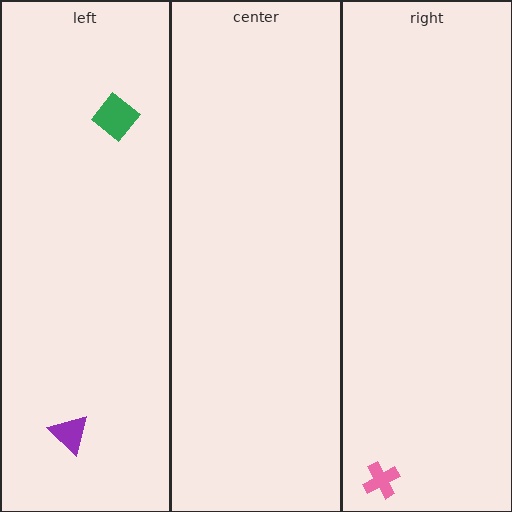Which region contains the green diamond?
The left region.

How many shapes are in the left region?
2.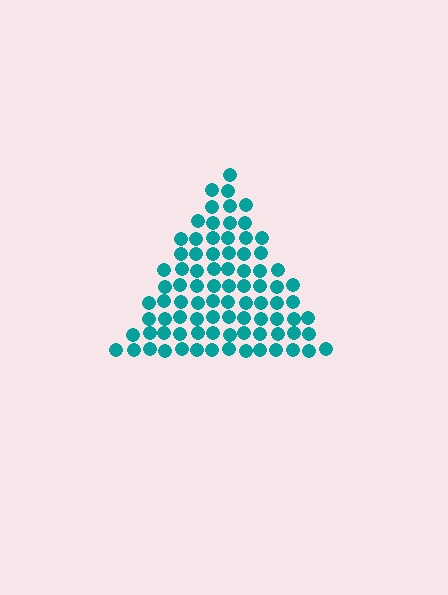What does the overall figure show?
The overall figure shows a triangle.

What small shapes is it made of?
It is made of small circles.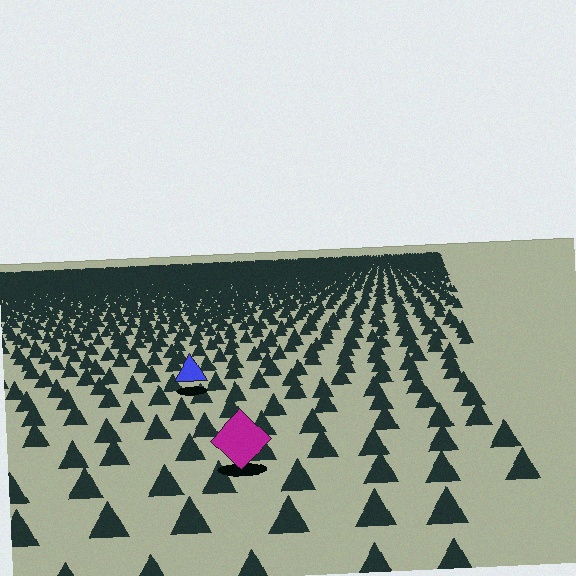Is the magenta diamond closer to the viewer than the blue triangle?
Yes. The magenta diamond is closer — you can tell from the texture gradient: the ground texture is coarser near it.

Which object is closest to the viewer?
The magenta diamond is closest. The texture marks near it are larger and more spread out.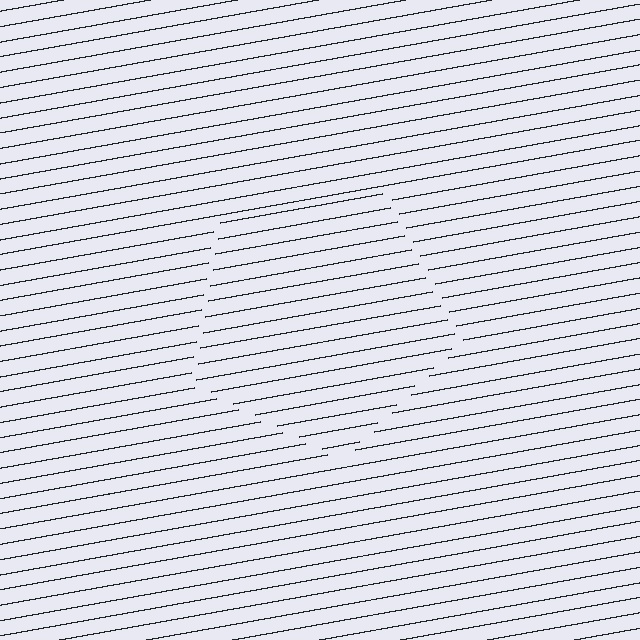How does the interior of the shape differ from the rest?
The interior of the shape contains the same grating, shifted by half a period — the contour is defined by the phase discontinuity where line-ends from the inner and outer gratings abut.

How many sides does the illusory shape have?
5 sides — the line-ends trace a pentagon.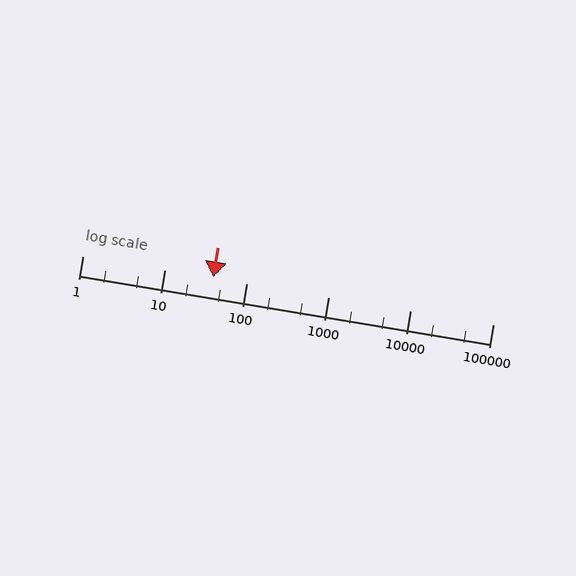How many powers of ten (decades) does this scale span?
The scale spans 5 decades, from 1 to 100000.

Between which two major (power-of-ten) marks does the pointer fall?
The pointer is between 10 and 100.